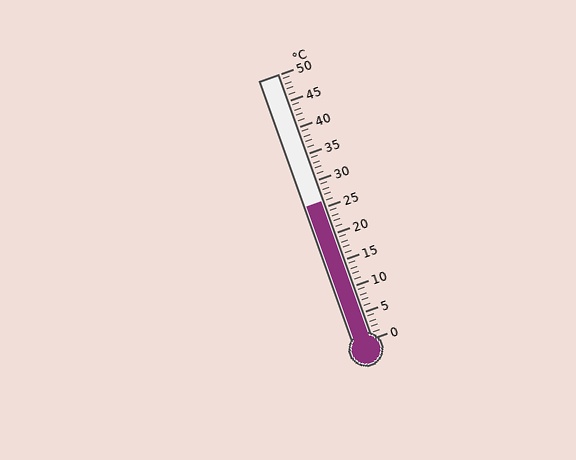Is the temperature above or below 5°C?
The temperature is above 5°C.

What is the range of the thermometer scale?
The thermometer scale ranges from 0°C to 50°C.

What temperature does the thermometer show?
The thermometer shows approximately 26°C.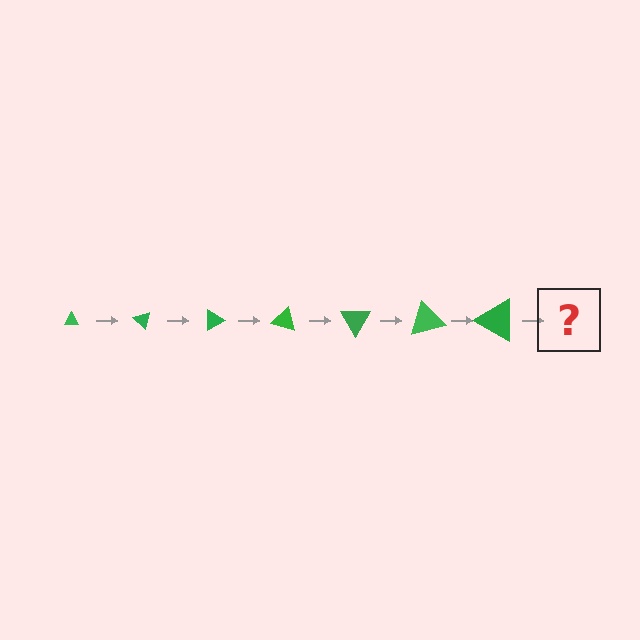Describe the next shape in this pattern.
It should be a triangle, larger than the previous one and rotated 315 degrees from the start.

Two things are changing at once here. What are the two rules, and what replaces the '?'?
The two rules are that the triangle grows larger each step and it rotates 45 degrees each step. The '?' should be a triangle, larger than the previous one and rotated 315 degrees from the start.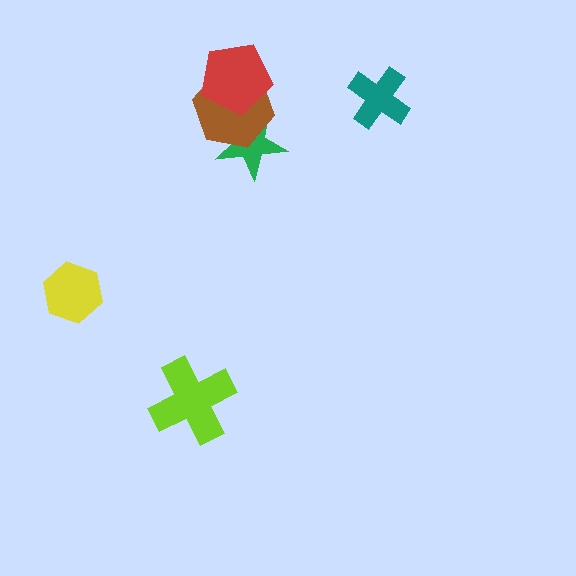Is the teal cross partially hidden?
No, no other shape covers it.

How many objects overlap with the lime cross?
0 objects overlap with the lime cross.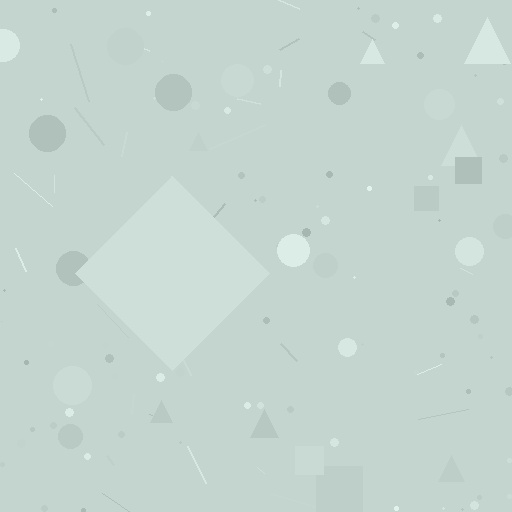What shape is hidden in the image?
A diamond is hidden in the image.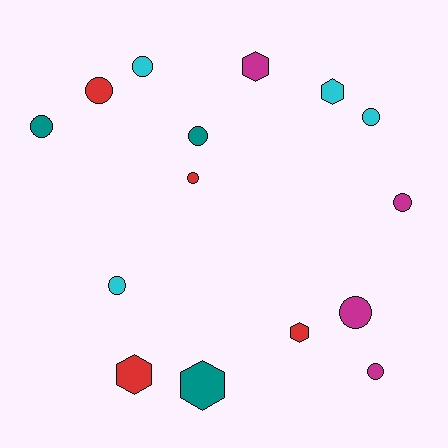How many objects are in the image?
There are 15 objects.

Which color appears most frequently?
Cyan, with 4 objects.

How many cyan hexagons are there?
There is 1 cyan hexagon.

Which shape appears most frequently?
Circle, with 10 objects.